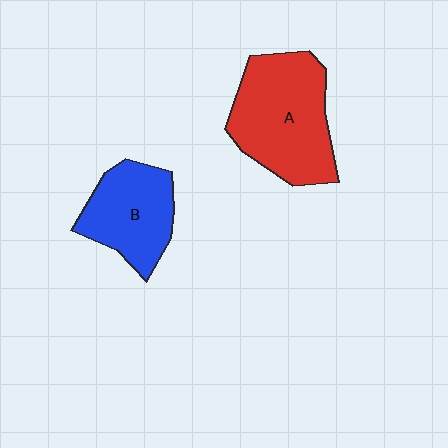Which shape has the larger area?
Shape A (red).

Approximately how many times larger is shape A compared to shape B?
Approximately 1.4 times.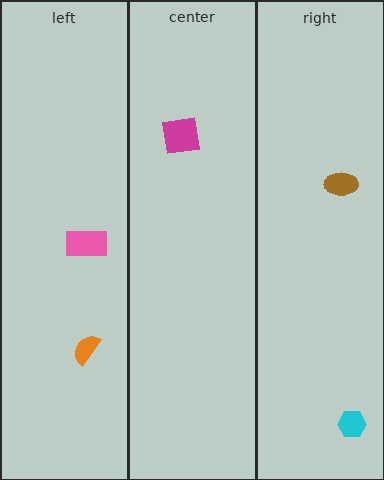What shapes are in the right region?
The brown ellipse, the cyan hexagon.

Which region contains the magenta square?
The center region.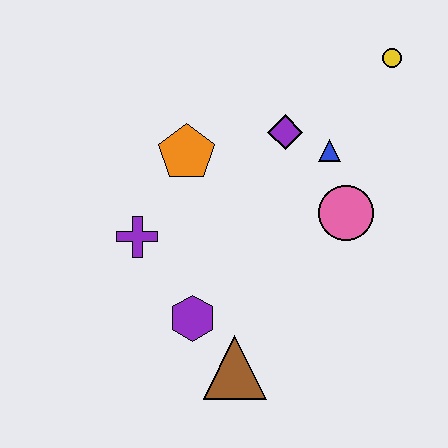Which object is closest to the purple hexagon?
The brown triangle is closest to the purple hexagon.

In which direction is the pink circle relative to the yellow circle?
The pink circle is below the yellow circle.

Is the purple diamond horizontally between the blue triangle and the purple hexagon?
Yes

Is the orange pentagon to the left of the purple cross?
No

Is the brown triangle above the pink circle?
No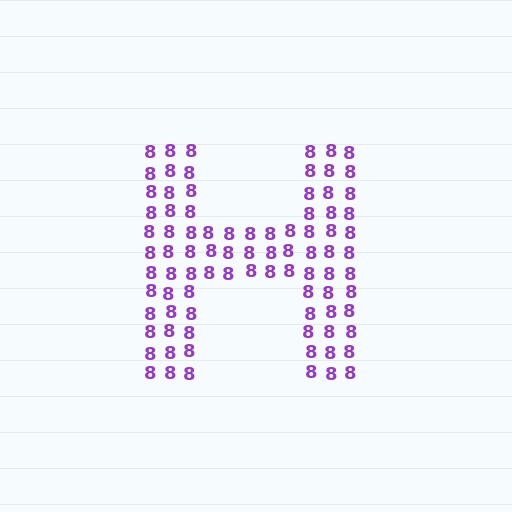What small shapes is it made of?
It is made of small digit 8's.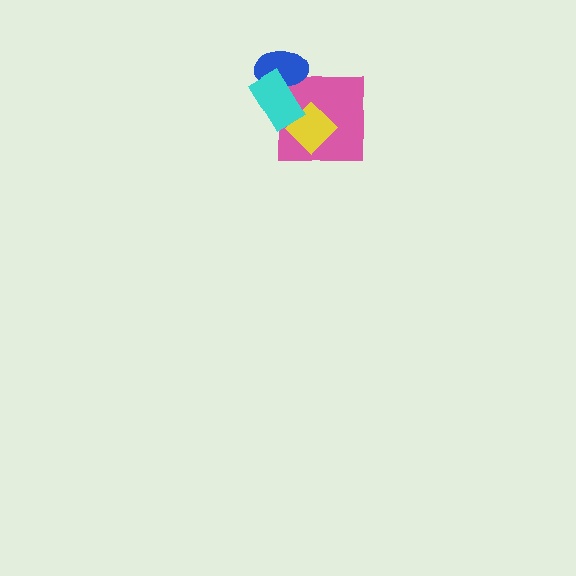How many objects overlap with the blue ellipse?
1 object overlaps with the blue ellipse.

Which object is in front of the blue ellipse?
The cyan rectangle is in front of the blue ellipse.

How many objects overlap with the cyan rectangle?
3 objects overlap with the cyan rectangle.